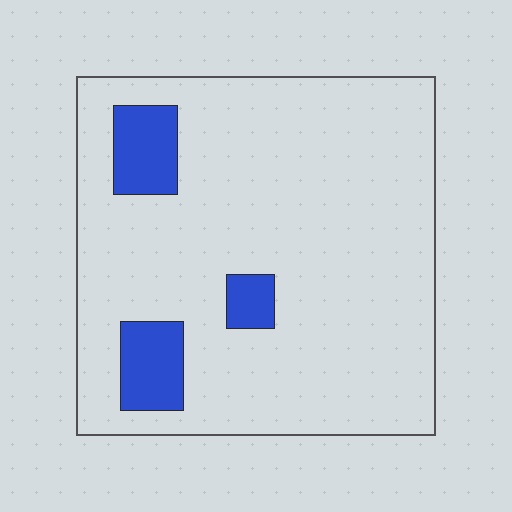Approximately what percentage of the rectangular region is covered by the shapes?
Approximately 10%.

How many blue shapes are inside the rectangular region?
3.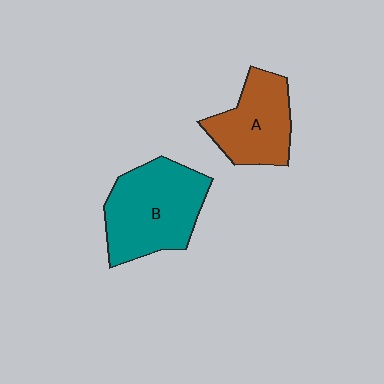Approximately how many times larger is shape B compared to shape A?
Approximately 1.4 times.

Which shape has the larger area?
Shape B (teal).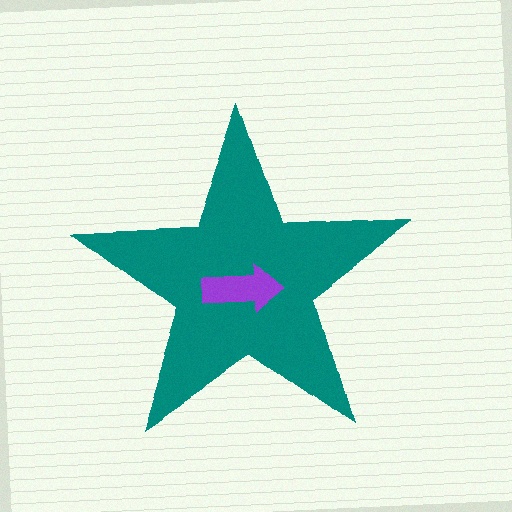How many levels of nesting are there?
2.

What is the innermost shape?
The purple arrow.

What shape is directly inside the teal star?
The purple arrow.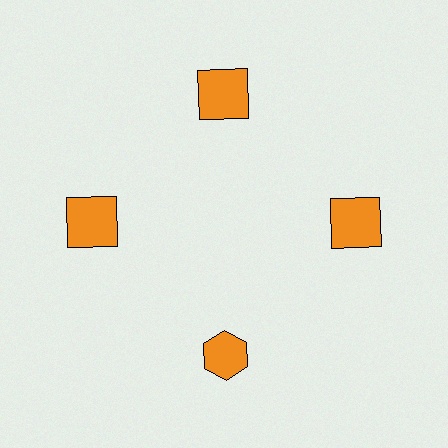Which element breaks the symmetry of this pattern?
The orange hexagon at roughly the 6 o'clock position breaks the symmetry. All other shapes are orange squares.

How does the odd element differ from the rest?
It has a different shape: hexagon instead of square.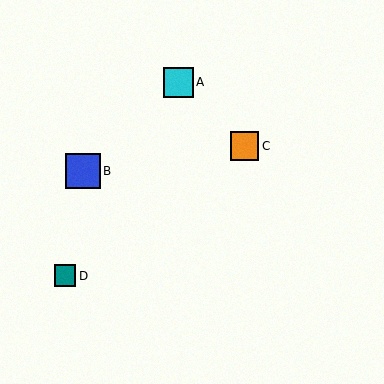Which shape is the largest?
The blue square (labeled B) is the largest.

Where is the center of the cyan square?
The center of the cyan square is at (178, 82).